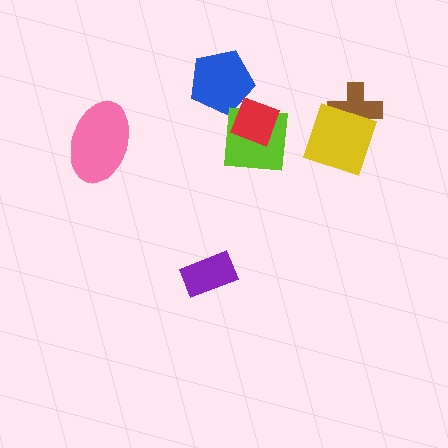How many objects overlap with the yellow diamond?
1 object overlaps with the yellow diamond.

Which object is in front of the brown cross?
The yellow diamond is in front of the brown cross.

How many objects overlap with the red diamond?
2 objects overlap with the red diamond.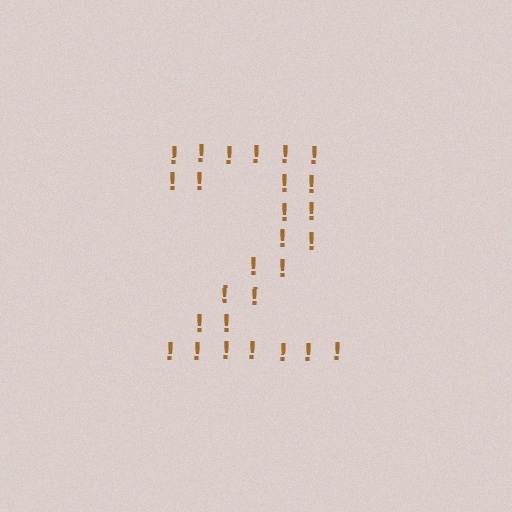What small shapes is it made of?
It is made of small exclamation marks.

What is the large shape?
The large shape is the digit 2.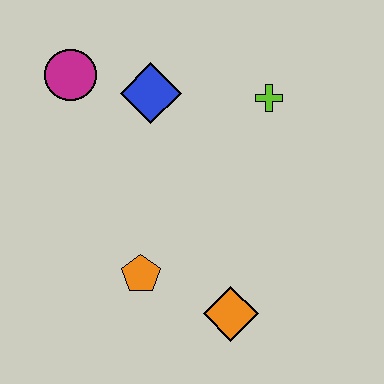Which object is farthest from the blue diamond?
The orange diamond is farthest from the blue diamond.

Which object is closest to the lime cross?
The blue diamond is closest to the lime cross.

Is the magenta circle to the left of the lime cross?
Yes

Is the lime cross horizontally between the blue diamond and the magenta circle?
No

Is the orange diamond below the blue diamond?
Yes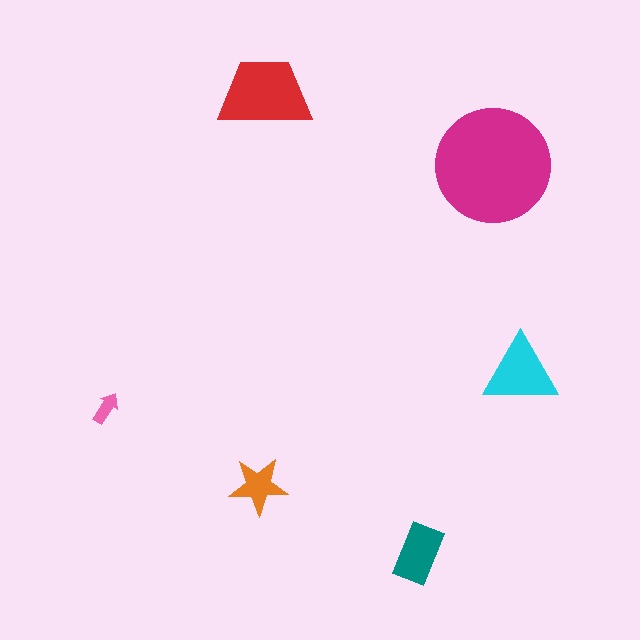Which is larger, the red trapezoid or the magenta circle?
The magenta circle.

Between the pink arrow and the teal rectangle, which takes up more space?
The teal rectangle.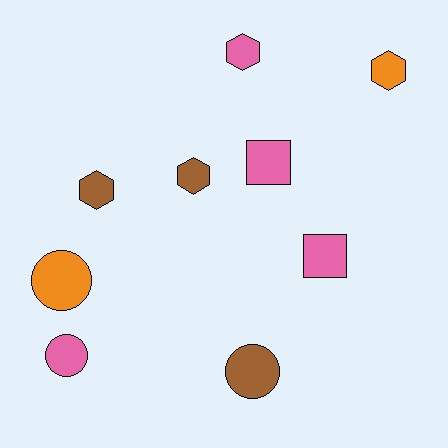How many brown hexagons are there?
There are 2 brown hexagons.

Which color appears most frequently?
Pink, with 4 objects.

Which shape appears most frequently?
Hexagon, with 4 objects.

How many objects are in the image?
There are 9 objects.